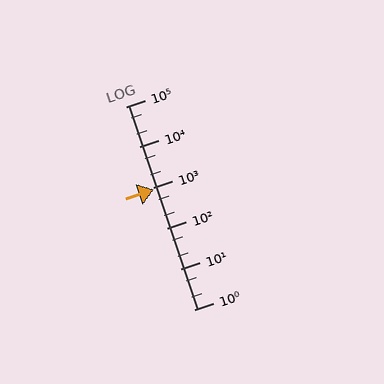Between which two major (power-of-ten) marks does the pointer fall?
The pointer is between 100 and 1000.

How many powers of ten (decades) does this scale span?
The scale spans 5 decades, from 1 to 100000.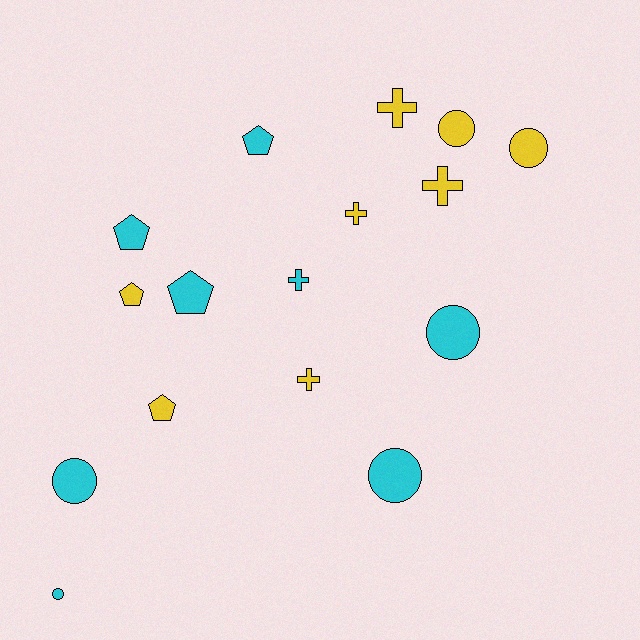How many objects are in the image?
There are 16 objects.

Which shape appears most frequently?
Circle, with 6 objects.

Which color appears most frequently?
Cyan, with 8 objects.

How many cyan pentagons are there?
There are 3 cyan pentagons.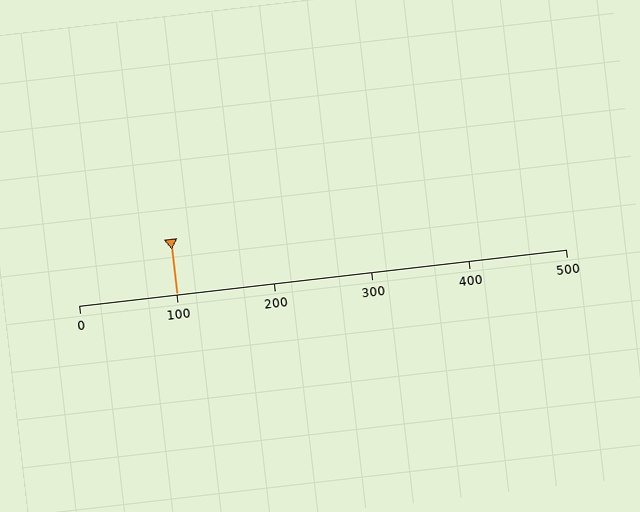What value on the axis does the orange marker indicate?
The marker indicates approximately 100.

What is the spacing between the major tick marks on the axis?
The major ticks are spaced 100 apart.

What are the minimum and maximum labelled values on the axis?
The axis runs from 0 to 500.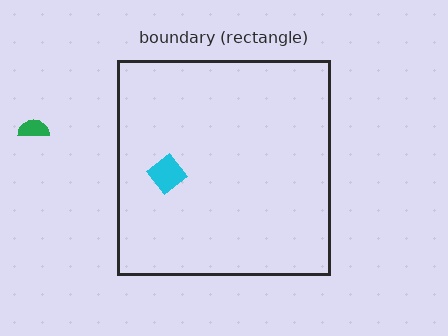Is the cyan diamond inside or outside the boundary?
Inside.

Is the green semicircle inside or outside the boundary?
Outside.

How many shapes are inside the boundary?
1 inside, 1 outside.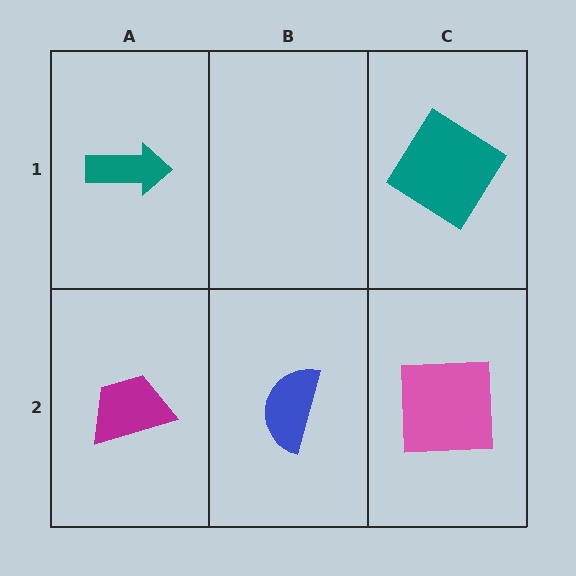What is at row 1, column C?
A teal diamond.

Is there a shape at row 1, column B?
No, that cell is empty.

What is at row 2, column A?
A magenta trapezoid.